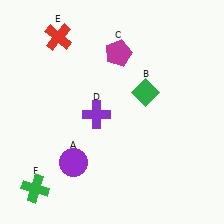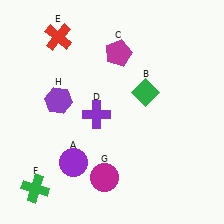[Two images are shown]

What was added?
A magenta circle (G), a purple hexagon (H) were added in Image 2.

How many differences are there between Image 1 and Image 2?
There are 2 differences between the two images.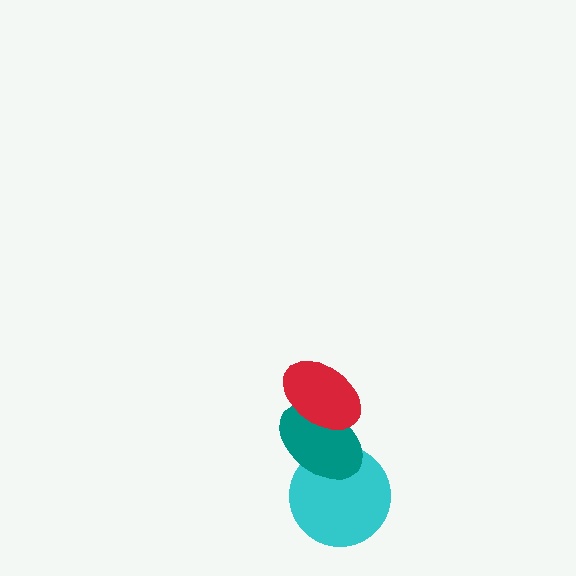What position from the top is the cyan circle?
The cyan circle is 3rd from the top.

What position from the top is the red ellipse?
The red ellipse is 1st from the top.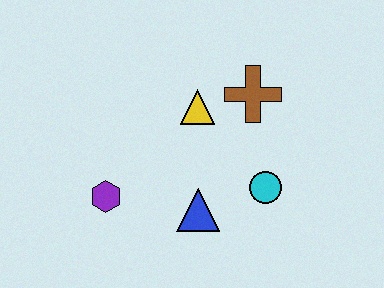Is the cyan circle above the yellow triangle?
No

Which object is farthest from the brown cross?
The purple hexagon is farthest from the brown cross.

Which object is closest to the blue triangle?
The cyan circle is closest to the blue triangle.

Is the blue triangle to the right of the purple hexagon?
Yes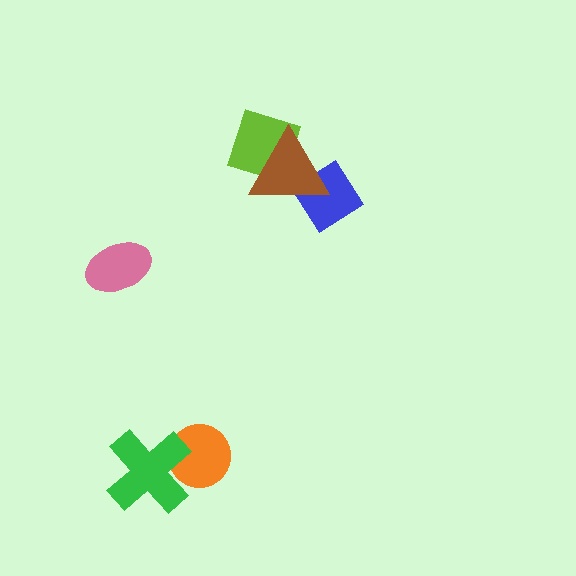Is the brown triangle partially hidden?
No, no other shape covers it.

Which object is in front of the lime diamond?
The brown triangle is in front of the lime diamond.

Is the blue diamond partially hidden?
Yes, it is partially covered by another shape.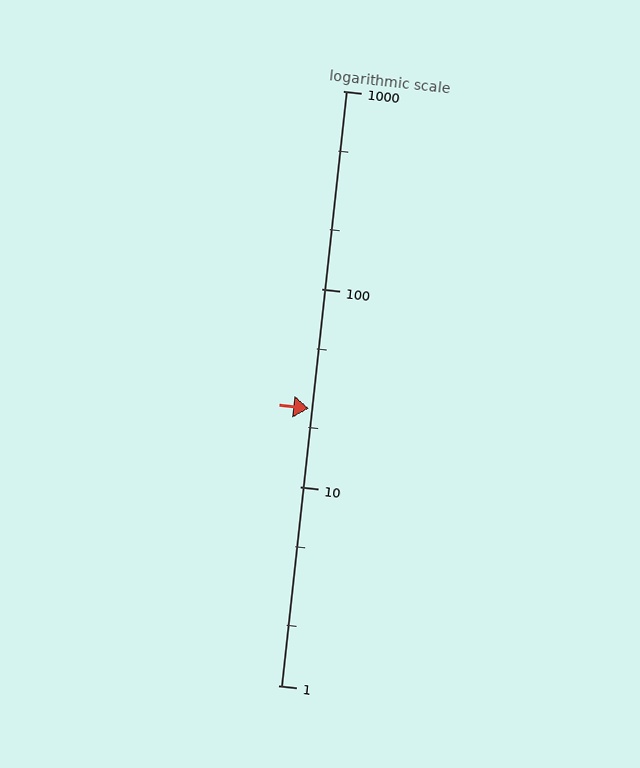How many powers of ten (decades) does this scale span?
The scale spans 3 decades, from 1 to 1000.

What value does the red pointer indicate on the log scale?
The pointer indicates approximately 25.